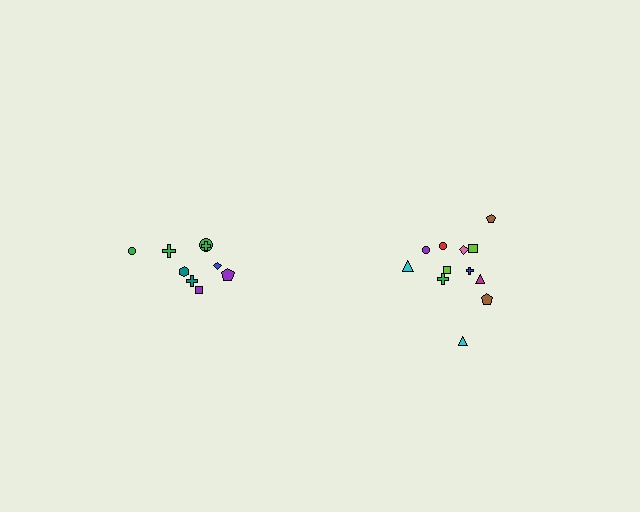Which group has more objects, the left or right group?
The right group.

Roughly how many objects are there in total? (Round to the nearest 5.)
Roughly 20 objects in total.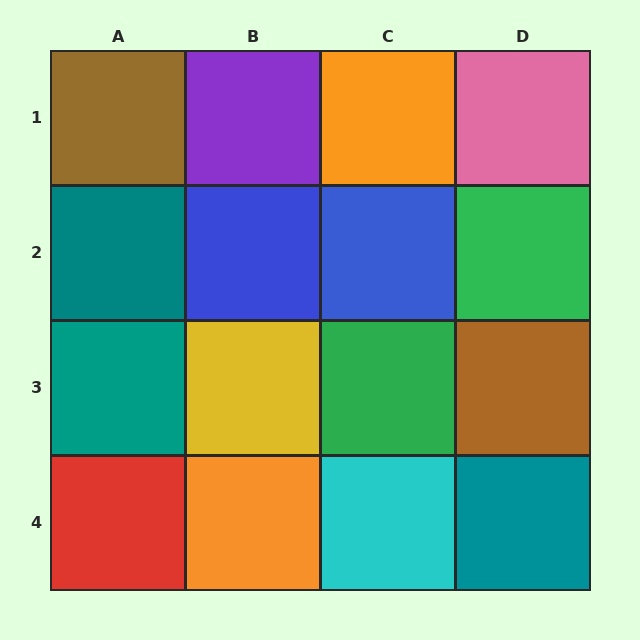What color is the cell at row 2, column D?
Green.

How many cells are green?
2 cells are green.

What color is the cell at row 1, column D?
Pink.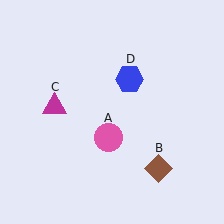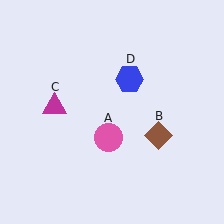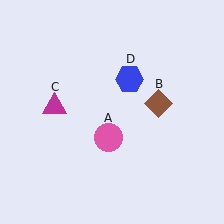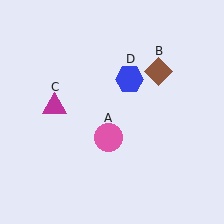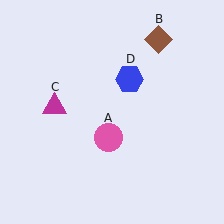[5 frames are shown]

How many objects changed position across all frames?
1 object changed position: brown diamond (object B).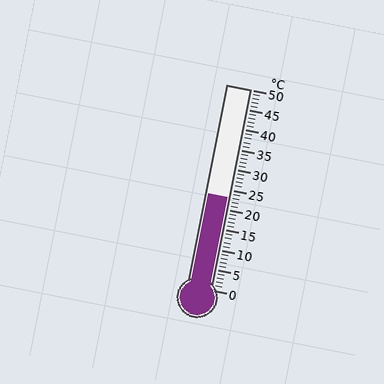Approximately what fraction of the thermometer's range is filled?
The thermometer is filled to approximately 45% of its range.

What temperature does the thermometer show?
The thermometer shows approximately 23°C.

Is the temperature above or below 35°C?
The temperature is below 35°C.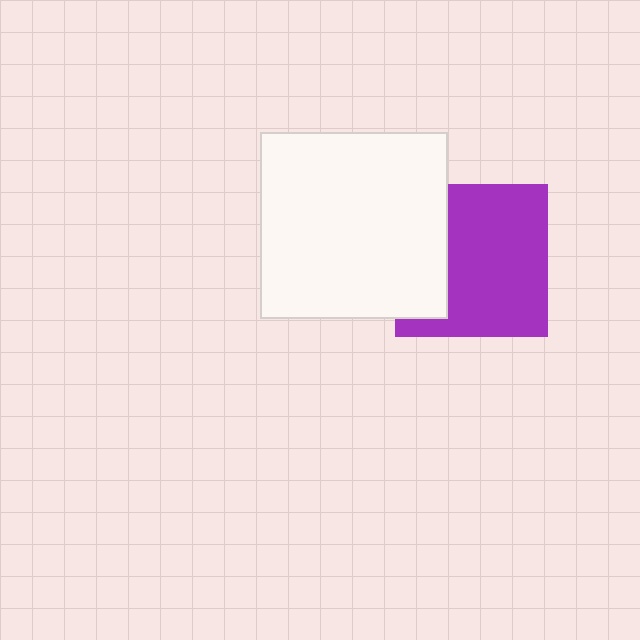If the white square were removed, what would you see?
You would see the complete purple square.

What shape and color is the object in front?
The object in front is a white square.